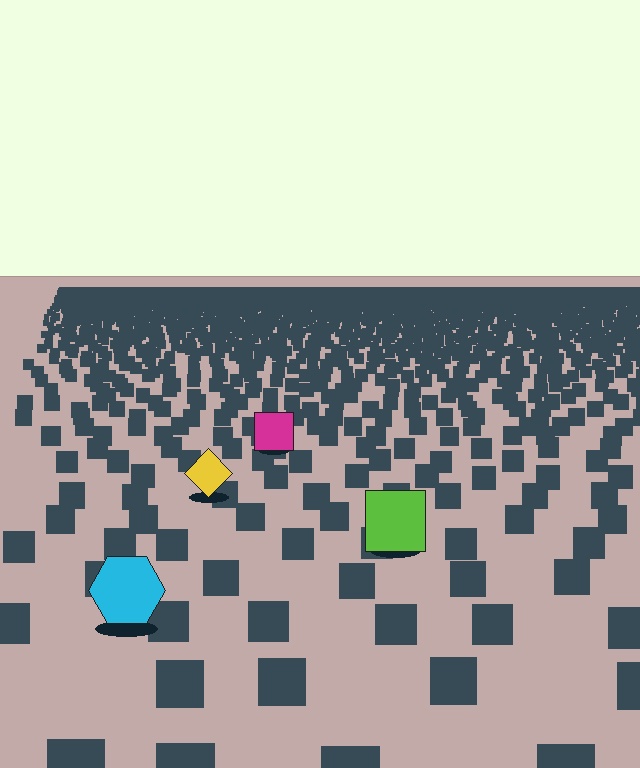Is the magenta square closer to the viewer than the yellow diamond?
No. The yellow diamond is closer — you can tell from the texture gradient: the ground texture is coarser near it.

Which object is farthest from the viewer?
The magenta square is farthest from the viewer. It appears smaller and the ground texture around it is denser.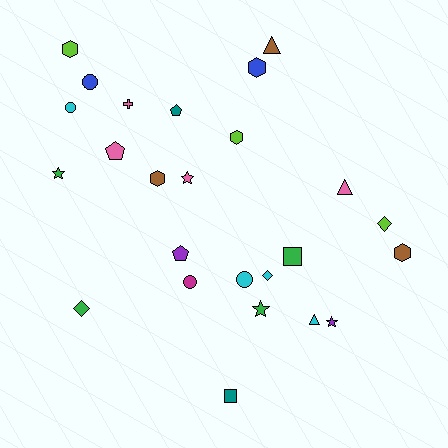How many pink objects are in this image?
There are 4 pink objects.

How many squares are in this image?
There are 2 squares.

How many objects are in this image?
There are 25 objects.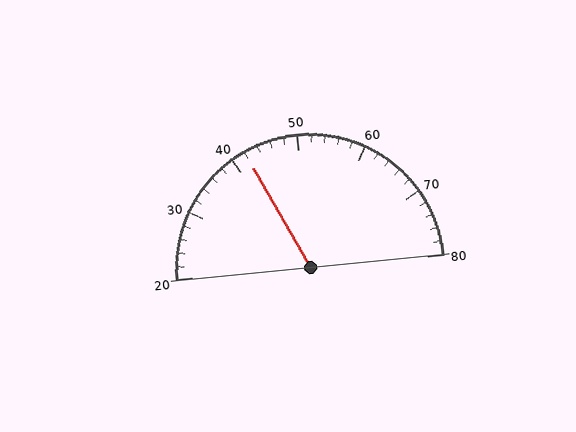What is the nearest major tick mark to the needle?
The nearest major tick mark is 40.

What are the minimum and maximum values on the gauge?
The gauge ranges from 20 to 80.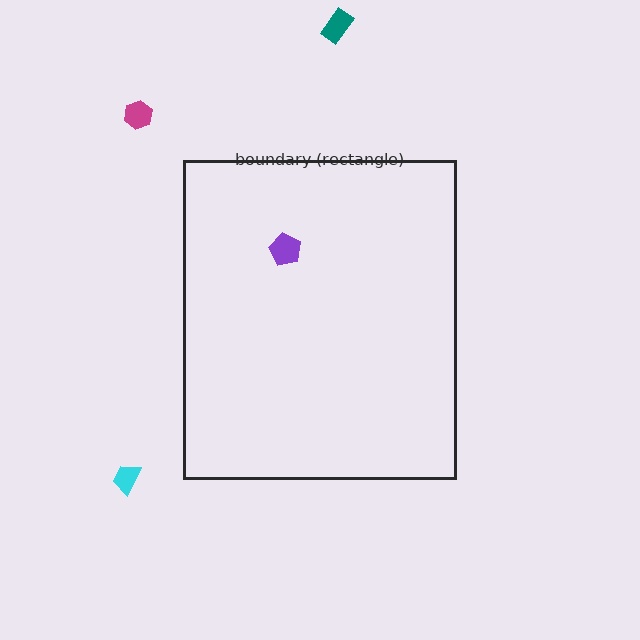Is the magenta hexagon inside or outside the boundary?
Outside.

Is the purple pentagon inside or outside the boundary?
Inside.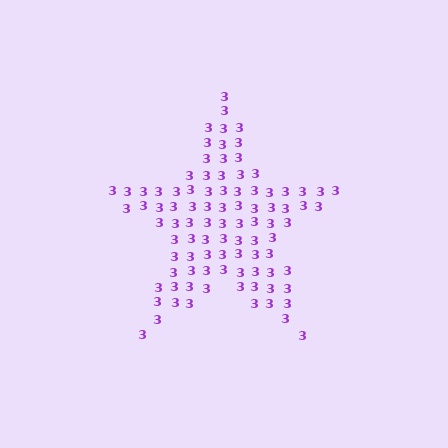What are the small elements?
The small elements are digit 3's.